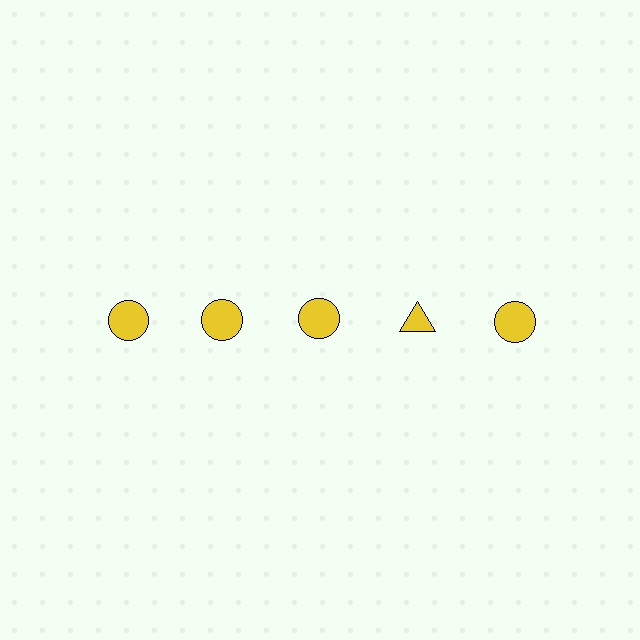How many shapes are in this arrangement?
There are 5 shapes arranged in a grid pattern.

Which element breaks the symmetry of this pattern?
The yellow triangle in the top row, second from right column breaks the symmetry. All other shapes are yellow circles.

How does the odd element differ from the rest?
It has a different shape: triangle instead of circle.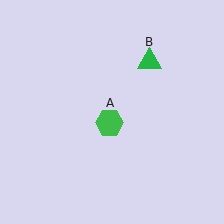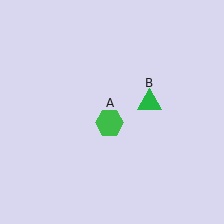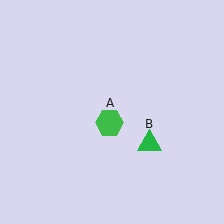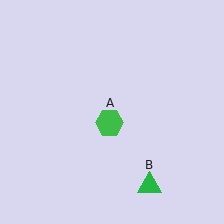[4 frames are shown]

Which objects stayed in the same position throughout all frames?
Green hexagon (object A) remained stationary.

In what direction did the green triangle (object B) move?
The green triangle (object B) moved down.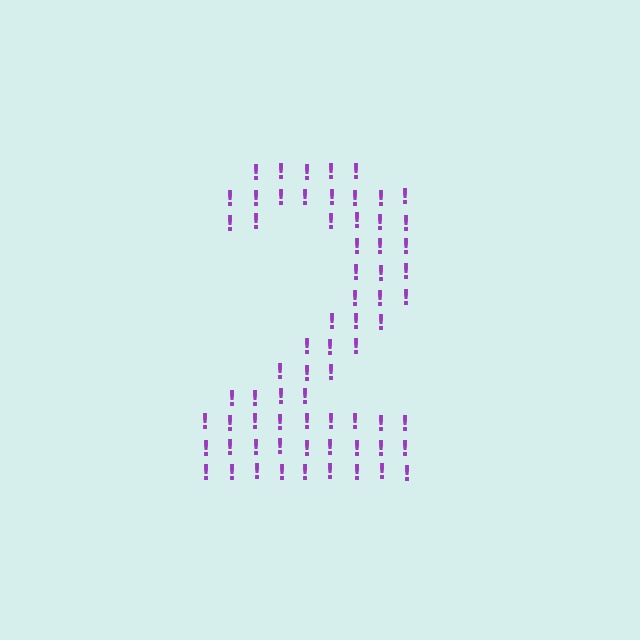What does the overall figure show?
The overall figure shows the digit 2.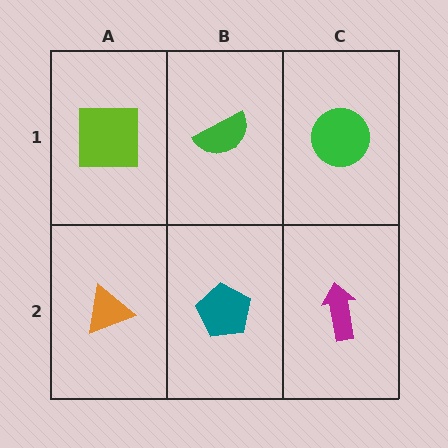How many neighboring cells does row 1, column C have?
2.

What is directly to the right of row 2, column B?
A magenta arrow.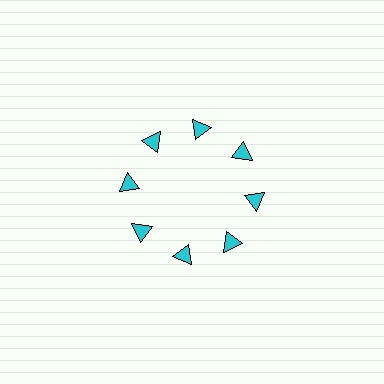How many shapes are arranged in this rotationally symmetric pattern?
There are 8 shapes, arranged in 8 groups of 1.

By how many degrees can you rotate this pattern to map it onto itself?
The pattern maps onto itself every 45 degrees of rotation.